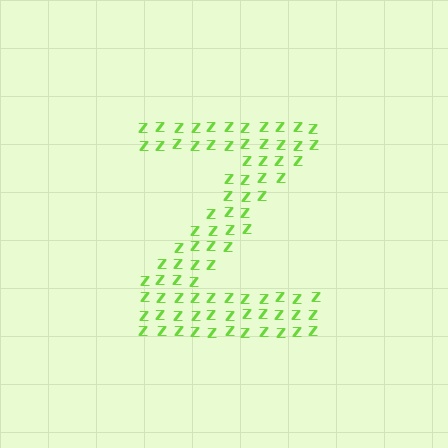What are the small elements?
The small elements are letter Z's.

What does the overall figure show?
The overall figure shows the letter Z.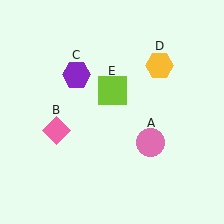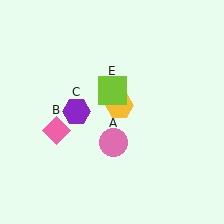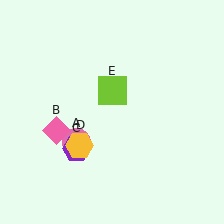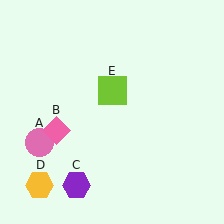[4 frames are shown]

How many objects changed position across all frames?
3 objects changed position: pink circle (object A), purple hexagon (object C), yellow hexagon (object D).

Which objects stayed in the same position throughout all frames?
Pink diamond (object B) and lime square (object E) remained stationary.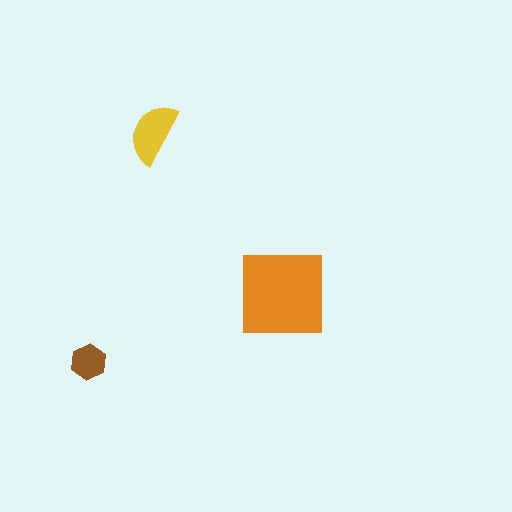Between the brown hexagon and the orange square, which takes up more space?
The orange square.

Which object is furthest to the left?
The brown hexagon is leftmost.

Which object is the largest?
The orange square.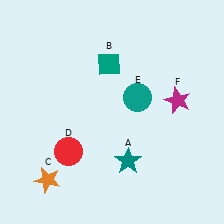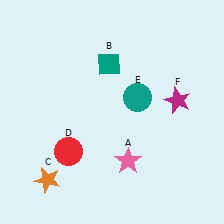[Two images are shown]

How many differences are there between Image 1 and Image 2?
There is 1 difference between the two images.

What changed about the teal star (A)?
In Image 1, A is teal. In Image 2, it changed to pink.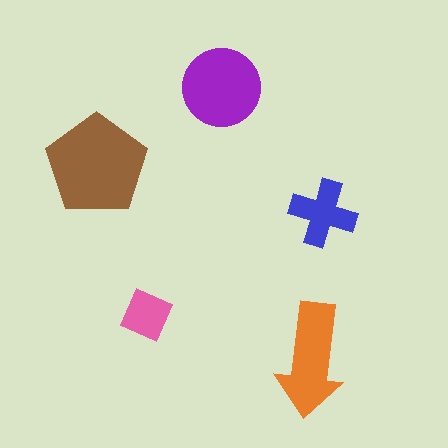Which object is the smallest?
The pink diamond.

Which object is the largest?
The brown pentagon.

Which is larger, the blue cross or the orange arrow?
The orange arrow.